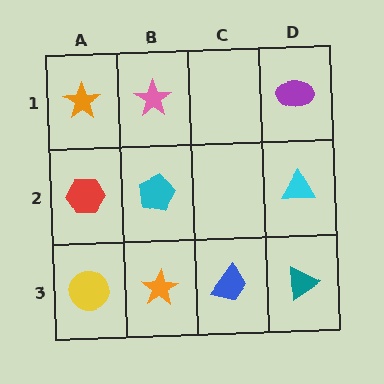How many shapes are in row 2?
3 shapes.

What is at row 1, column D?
A purple ellipse.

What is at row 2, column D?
A cyan triangle.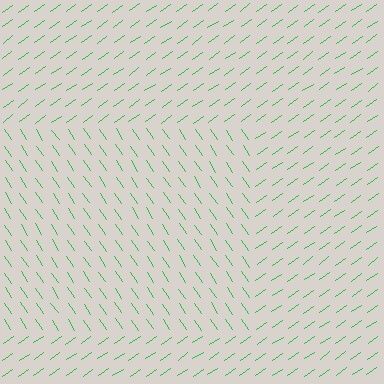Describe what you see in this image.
The image is filled with small green line segments. A rectangle region in the image has lines oriented differently from the surrounding lines, creating a visible texture boundary.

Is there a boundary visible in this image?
Yes, there is a texture boundary formed by a change in line orientation.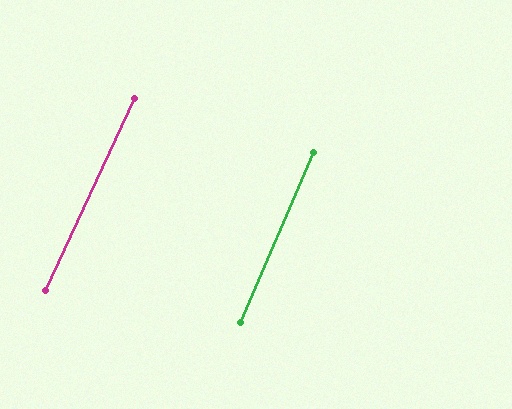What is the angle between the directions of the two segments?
Approximately 2 degrees.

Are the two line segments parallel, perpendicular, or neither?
Parallel — their directions differ by only 1.7°.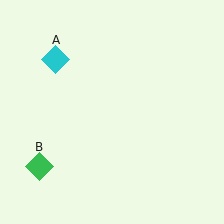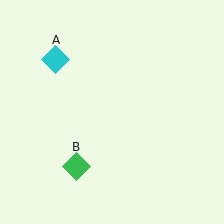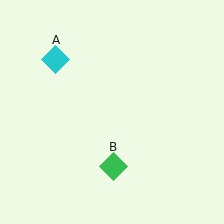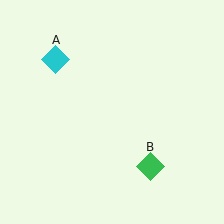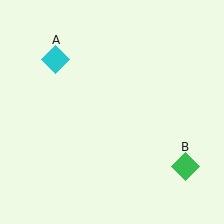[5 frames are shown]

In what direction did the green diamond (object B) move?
The green diamond (object B) moved right.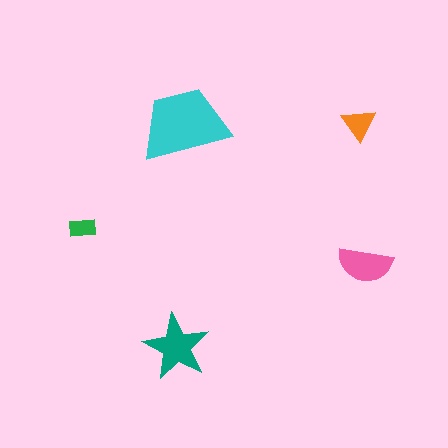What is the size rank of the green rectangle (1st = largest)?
5th.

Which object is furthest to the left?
The green rectangle is leftmost.